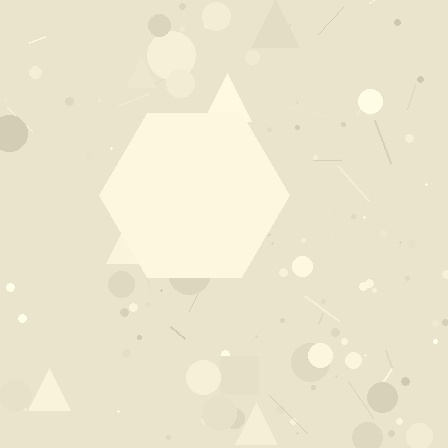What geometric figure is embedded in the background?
A hexagon is embedded in the background.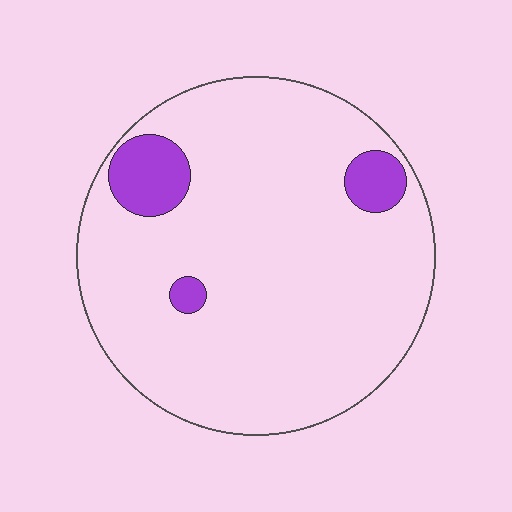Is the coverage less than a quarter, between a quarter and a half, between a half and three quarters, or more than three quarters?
Less than a quarter.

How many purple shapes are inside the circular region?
3.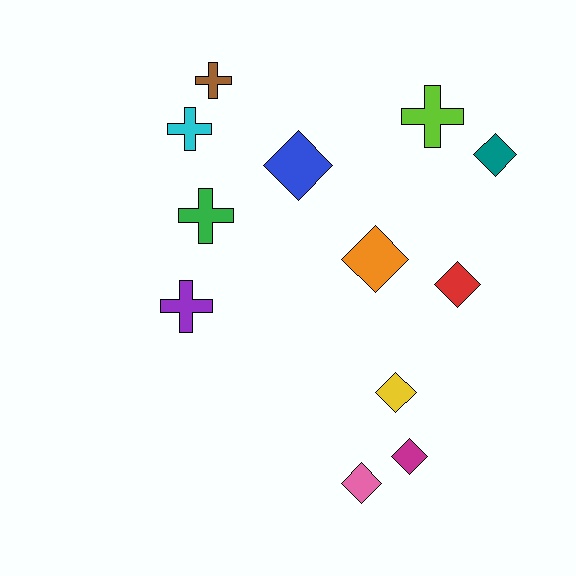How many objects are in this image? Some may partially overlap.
There are 12 objects.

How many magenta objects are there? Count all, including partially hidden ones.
There is 1 magenta object.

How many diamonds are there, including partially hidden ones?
There are 7 diamonds.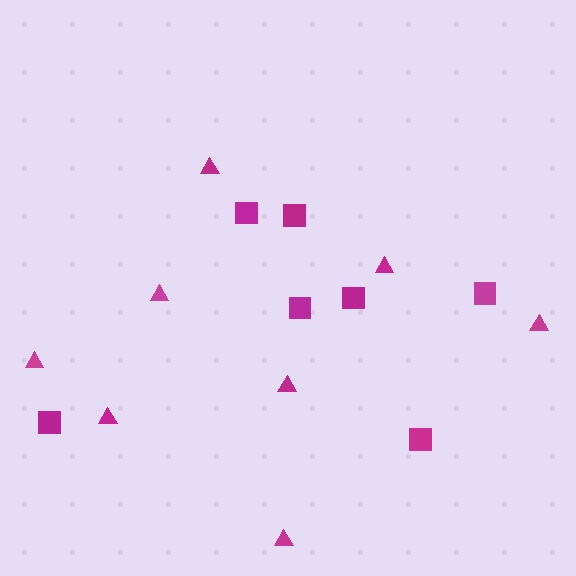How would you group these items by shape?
There are 2 groups: one group of squares (7) and one group of triangles (8).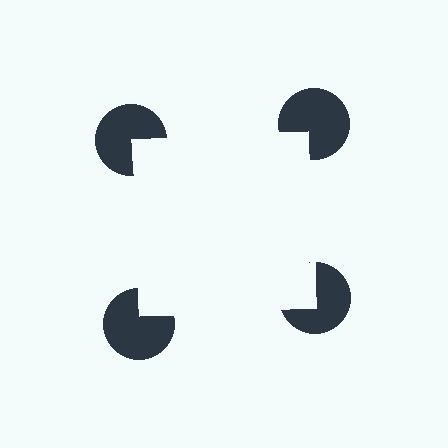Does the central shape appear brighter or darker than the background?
It typically appears slightly brighter than the background, even though no actual brightness change is drawn.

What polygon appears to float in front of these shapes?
An illusory square — its edges are inferred from the aligned wedge cuts in the pac-man discs, not physically drawn.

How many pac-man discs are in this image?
There are 4 — one at each vertex of the illusory square.